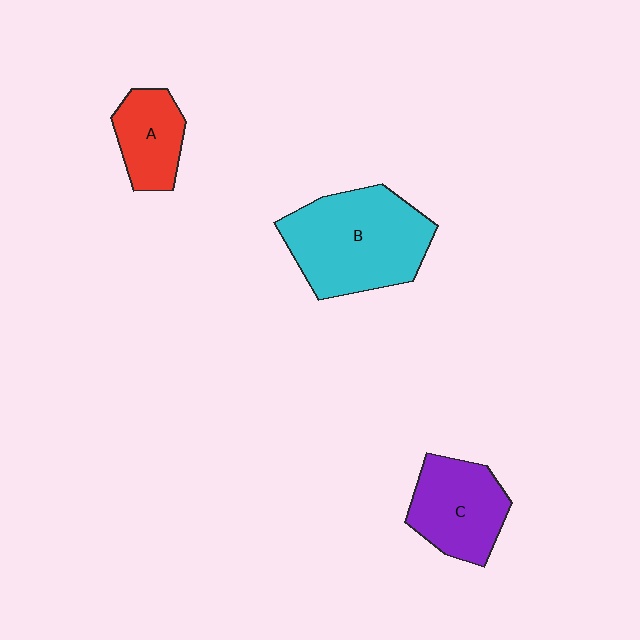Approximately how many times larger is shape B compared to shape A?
Approximately 2.1 times.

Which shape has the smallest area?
Shape A (red).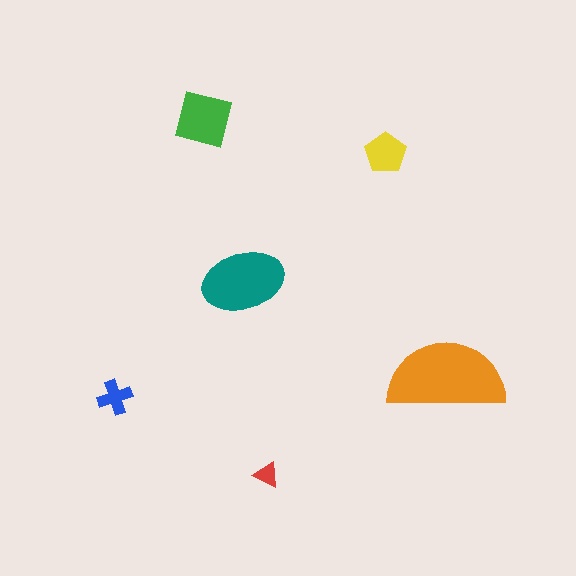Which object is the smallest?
The red triangle.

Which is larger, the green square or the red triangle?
The green square.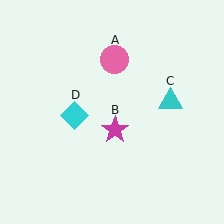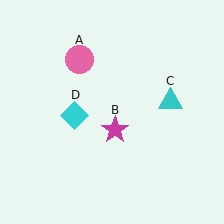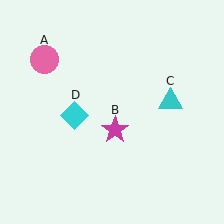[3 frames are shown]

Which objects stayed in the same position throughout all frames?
Magenta star (object B) and cyan triangle (object C) and cyan diamond (object D) remained stationary.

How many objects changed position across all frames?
1 object changed position: pink circle (object A).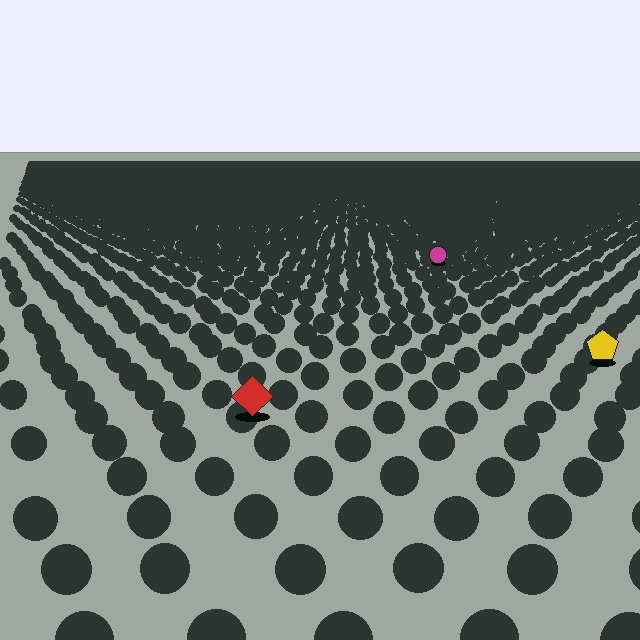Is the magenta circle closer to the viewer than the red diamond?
No. The red diamond is closer — you can tell from the texture gradient: the ground texture is coarser near it.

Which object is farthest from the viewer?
The magenta circle is farthest from the viewer. It appears smaller and the ground texture around it is denser.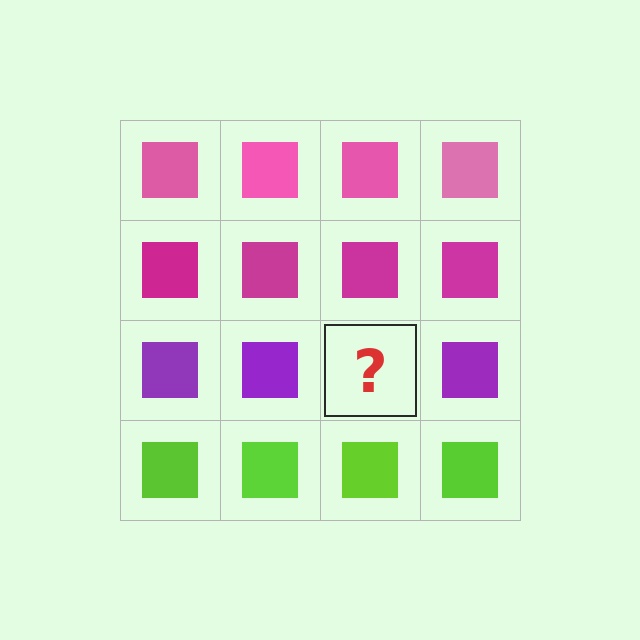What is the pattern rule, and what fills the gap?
The rule is that each row has a consistent color. The gap should be filled with a purple square.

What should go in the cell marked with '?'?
The missing cell should contain a purple square.